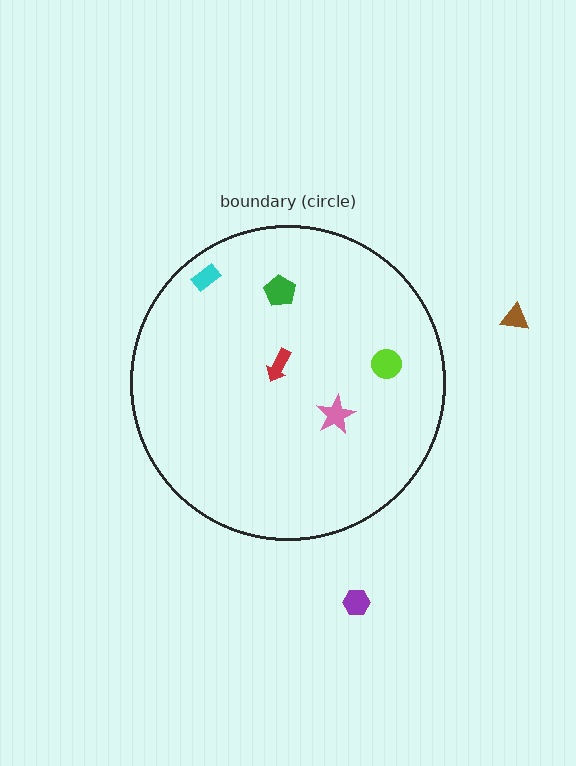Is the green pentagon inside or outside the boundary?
Inside.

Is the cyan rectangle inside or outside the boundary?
Inside.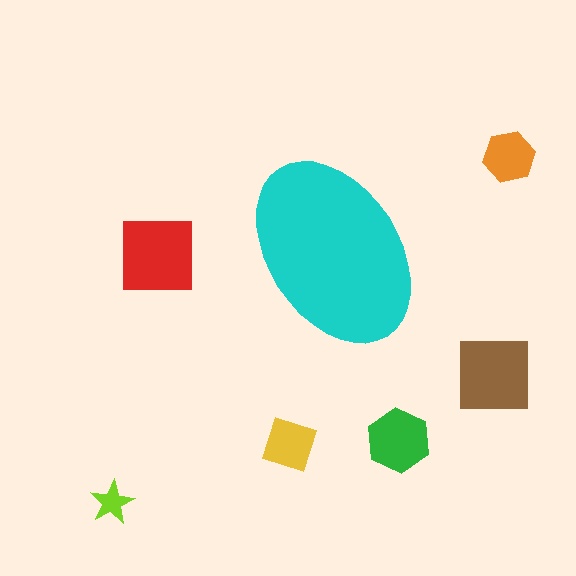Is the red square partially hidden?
No, the red square is fully visible.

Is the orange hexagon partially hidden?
No, the orange hexagon is fully visible.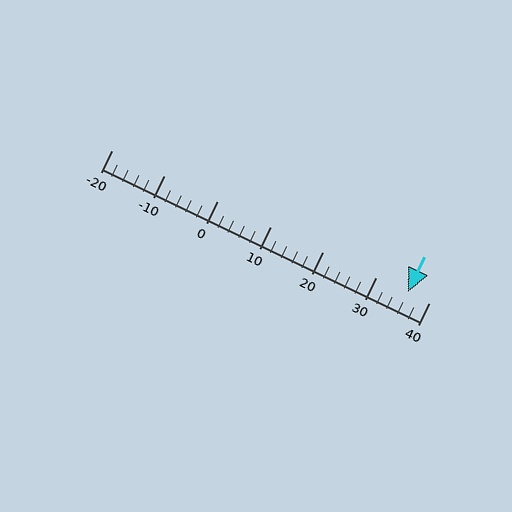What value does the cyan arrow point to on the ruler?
The cyan arrow points to approximately 36.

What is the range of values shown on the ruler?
The ruler shows values from -20 to 40.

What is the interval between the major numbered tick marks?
The major tick marks are spaced 10 units apart.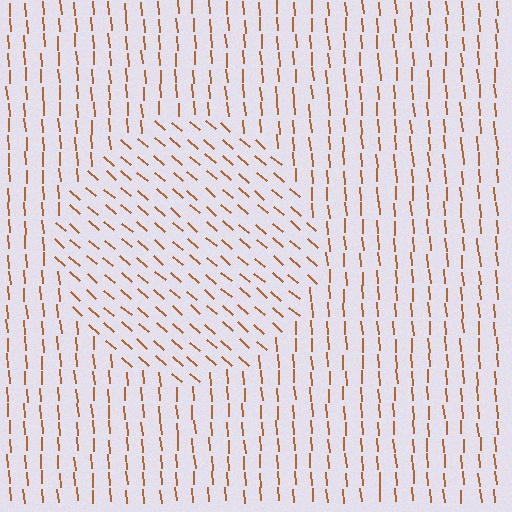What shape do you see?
I see a circle.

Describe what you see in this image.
The image is filled with small brown line segments. A circle region in the image has lines oriented differently from the surrounding lines, creating a visible texture boundary.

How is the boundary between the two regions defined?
The boundary is defined purely by a change in line orientation (approximately 45 degrees difference). All lines are the same color and thickness.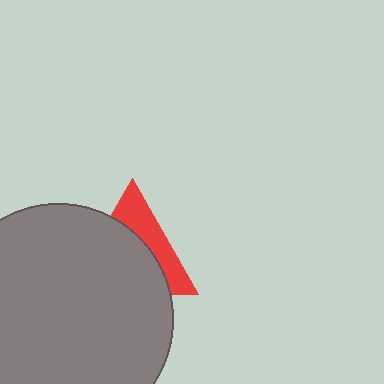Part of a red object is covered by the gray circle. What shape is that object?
It is a triangle.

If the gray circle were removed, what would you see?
You would see the complete red triangle.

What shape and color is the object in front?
The object in front is a gray circle.